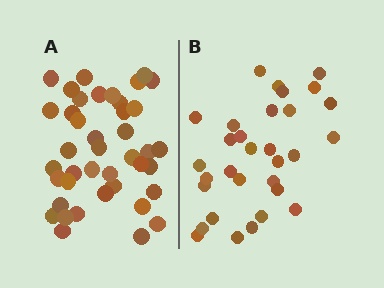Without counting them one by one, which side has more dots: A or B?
Region A (the left region) has more dots.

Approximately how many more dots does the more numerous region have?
Region A has roughly 10 or so more dots than region B.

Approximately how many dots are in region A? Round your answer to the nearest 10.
About 40 dots. (The exact count is 41, which rounds to 40.)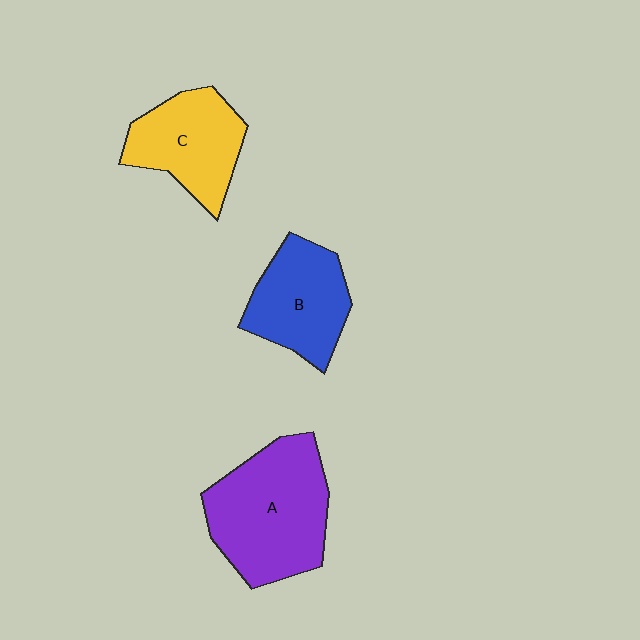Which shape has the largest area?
Shape A (purple).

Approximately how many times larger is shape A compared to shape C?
Approximately 1.5 times.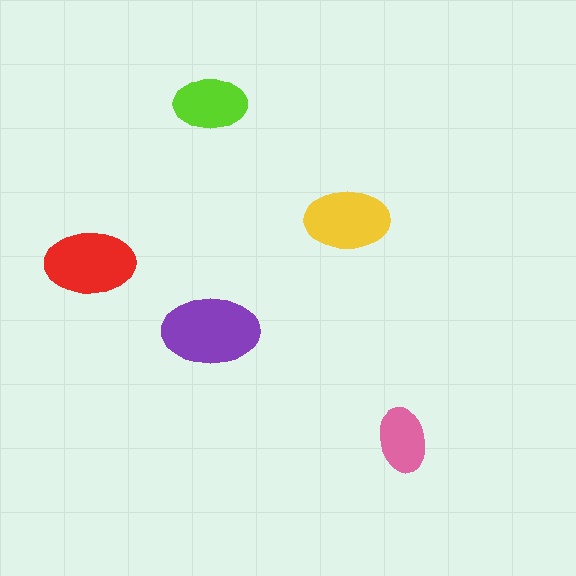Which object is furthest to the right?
The pink ellipse is rightmost.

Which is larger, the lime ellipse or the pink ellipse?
The lime one.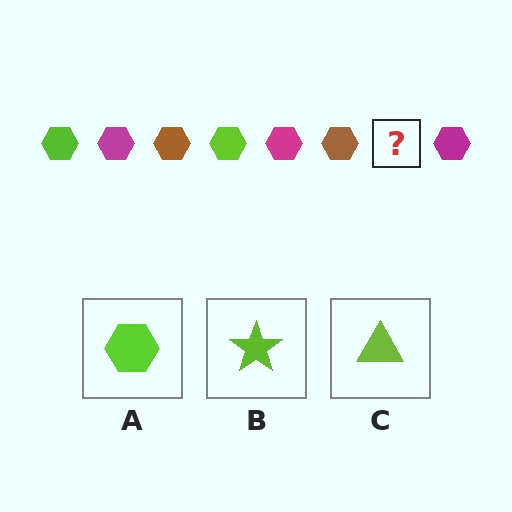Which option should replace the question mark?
Option A.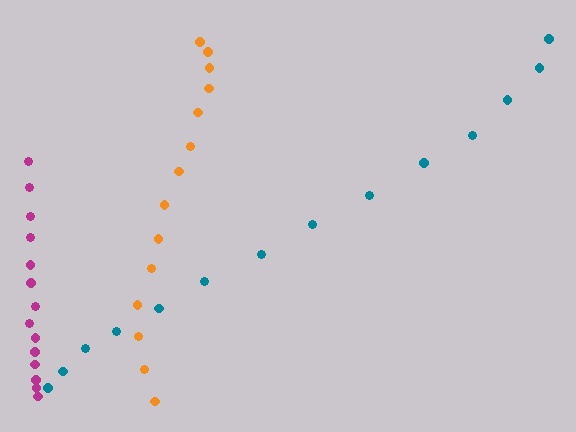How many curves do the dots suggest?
There are 3 distinct paths.